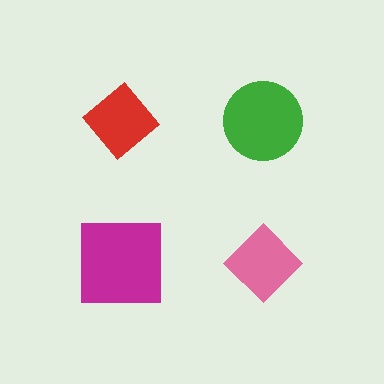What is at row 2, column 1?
A magenta square.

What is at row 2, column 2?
A pink diamond.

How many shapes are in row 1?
2 shapes.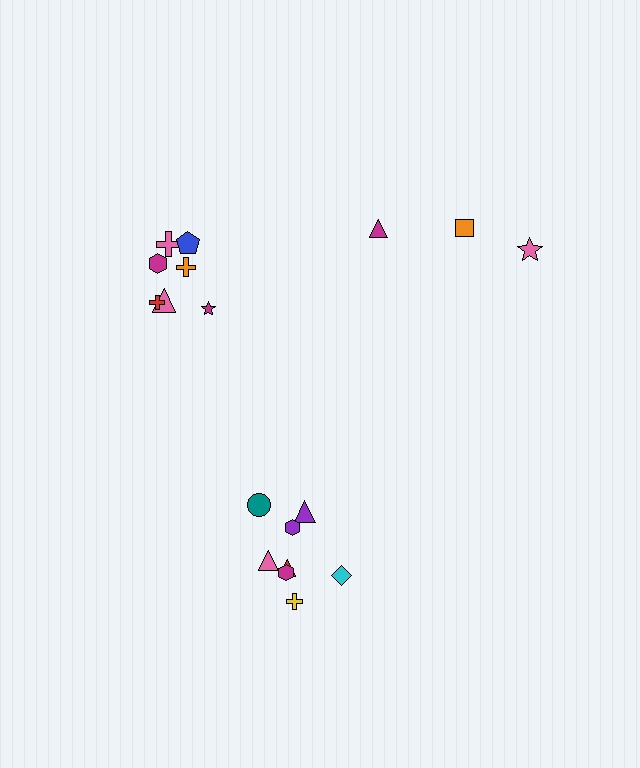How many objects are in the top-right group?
There are 3 objects.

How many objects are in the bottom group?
There are 8 objects.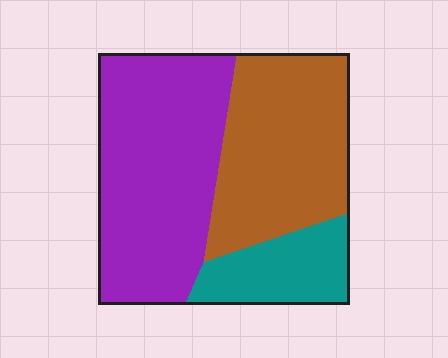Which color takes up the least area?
Teal, at roughly 15%.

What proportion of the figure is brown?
Brown covers about 35% of the figure.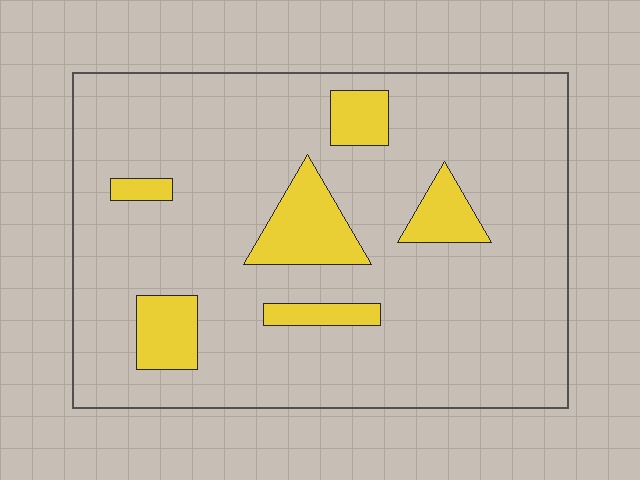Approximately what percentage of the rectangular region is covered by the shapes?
Approximately 15%.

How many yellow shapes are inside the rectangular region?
6.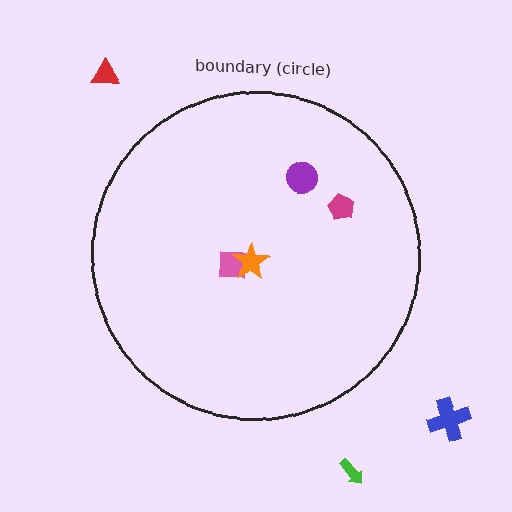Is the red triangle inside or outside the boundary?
Outside.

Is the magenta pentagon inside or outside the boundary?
Inside.